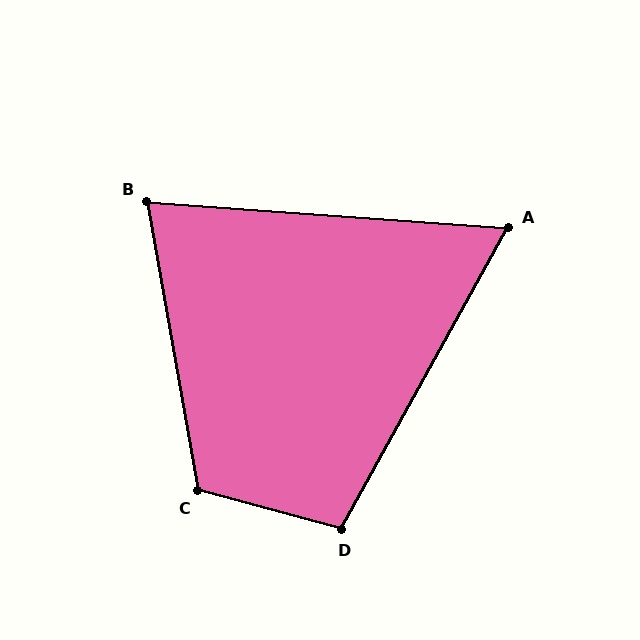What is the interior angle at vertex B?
Approximately 76 degrees (acute).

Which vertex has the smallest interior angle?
A, at approximately 65 degrees.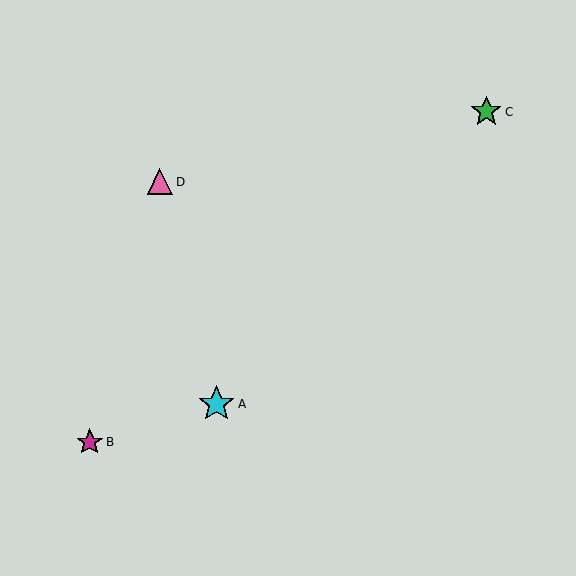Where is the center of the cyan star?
The center of the cyan star is at (217, 404).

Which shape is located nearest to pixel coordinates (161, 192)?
The pink triangle (labeled D) at (160, 182) is nearest to that location.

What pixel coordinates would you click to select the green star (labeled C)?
Click at (486, 112) to select the green star C.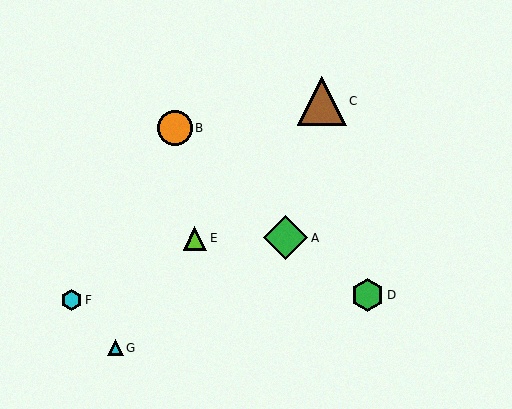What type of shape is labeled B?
Shape B is an orange circle.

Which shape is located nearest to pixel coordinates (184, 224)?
The lime triangle (labeled E) at (195, 238) is nearest to that location.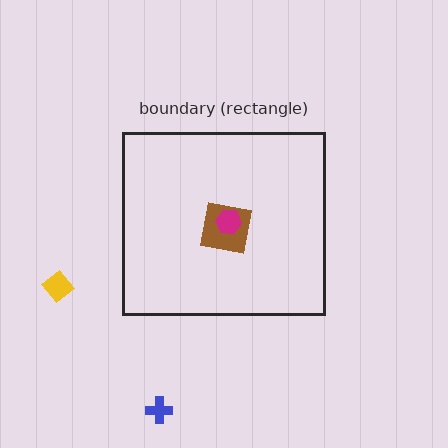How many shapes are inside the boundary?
2 inside, 2 outside.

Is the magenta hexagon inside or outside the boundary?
Inside.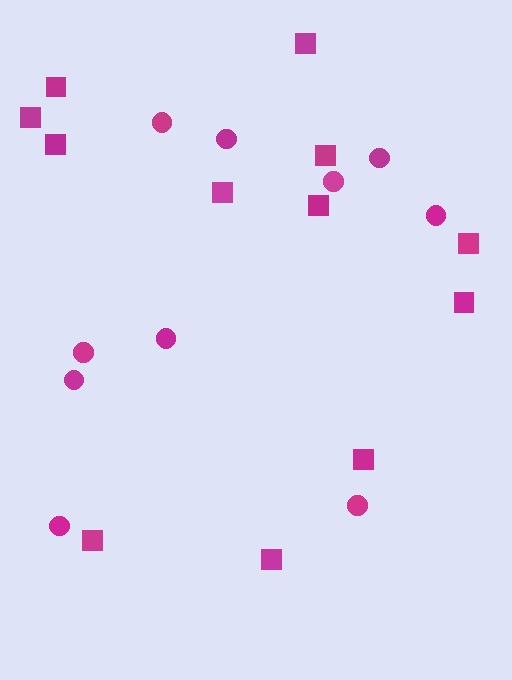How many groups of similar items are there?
There are 2 groups: one group of squares (12) and one group of circles (10).